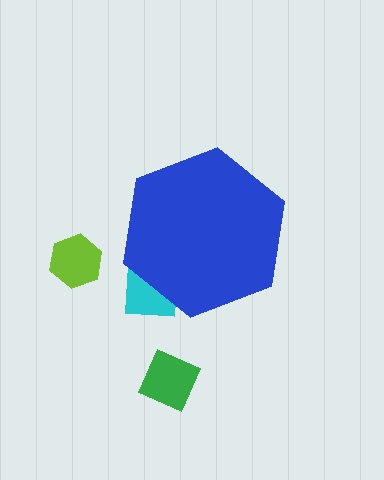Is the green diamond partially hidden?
No, the green diamond is fully visible.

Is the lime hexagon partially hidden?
No, the lime hexagon is fully visible.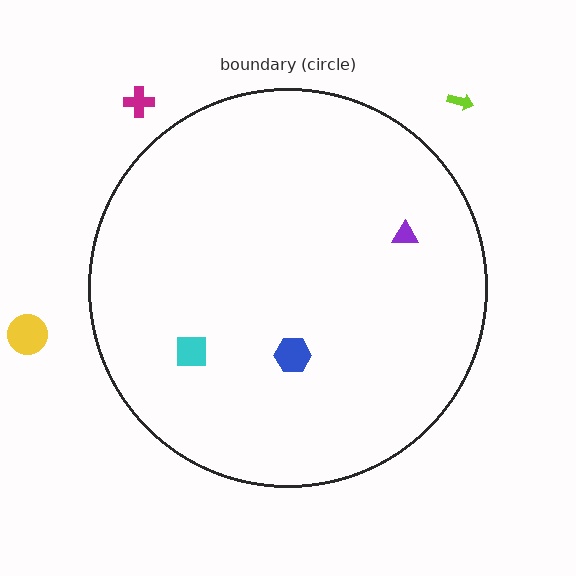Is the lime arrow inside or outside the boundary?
Outside.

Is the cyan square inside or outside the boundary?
Inside.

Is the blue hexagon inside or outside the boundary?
Inside.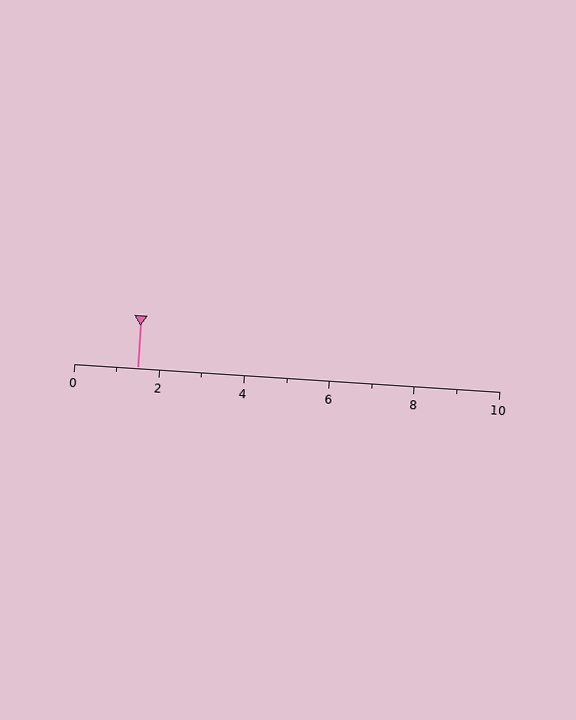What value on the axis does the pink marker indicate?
The marker indicates approximately 1.5.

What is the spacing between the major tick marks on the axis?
The major ticks are spaced 2 apart.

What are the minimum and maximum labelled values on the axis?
The axis runs from 0 to 10.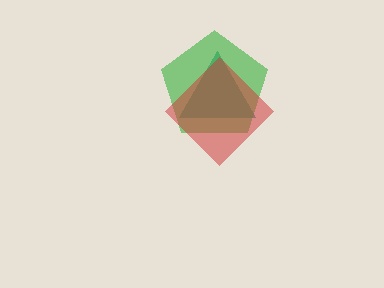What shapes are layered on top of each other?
The layered shapes are: a teal triangle, a green pentagon, a red diamond.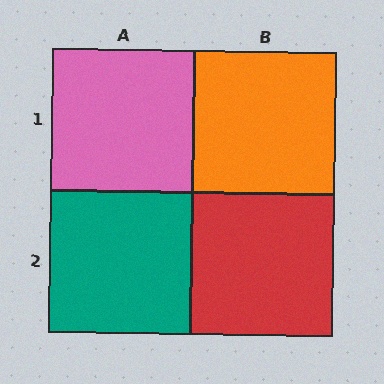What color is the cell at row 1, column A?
Pink.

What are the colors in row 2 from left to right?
Teal, red.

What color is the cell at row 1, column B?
Orange.